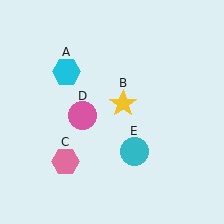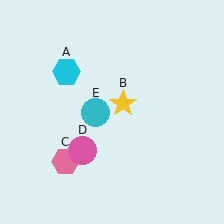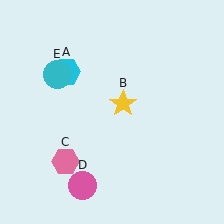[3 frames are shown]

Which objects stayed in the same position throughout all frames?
Cyan hexagon (object A) and yellow star (object B) and pink hexagon (object C) remained stationary.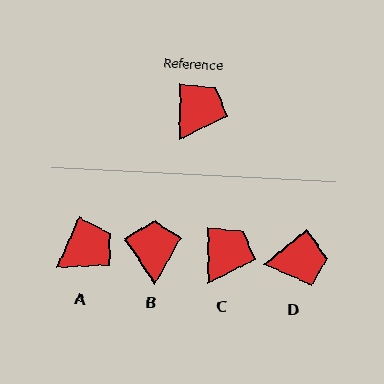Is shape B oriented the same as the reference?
No, it is off by about 34 degrees.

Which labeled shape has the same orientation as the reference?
C.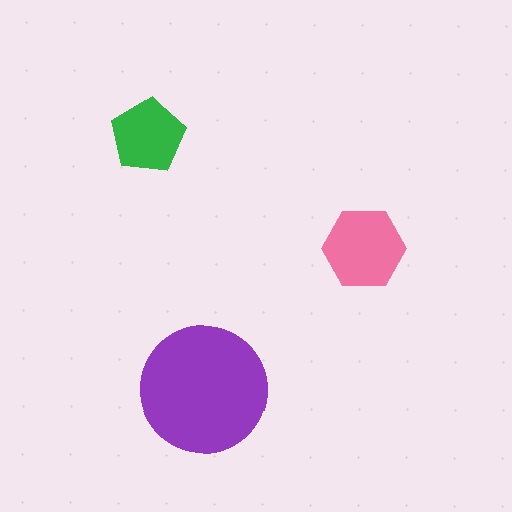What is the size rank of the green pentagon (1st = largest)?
3rd.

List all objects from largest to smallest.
The purple circle, the pink hexagon, the green pentagon.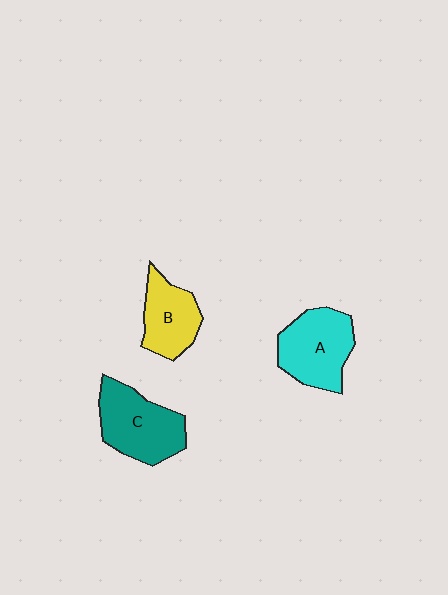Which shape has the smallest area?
Shape B (yellow).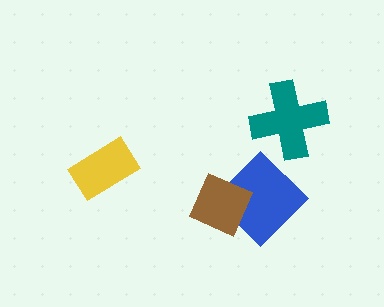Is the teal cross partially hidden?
No, no other shape covers it.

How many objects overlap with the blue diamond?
1 object overlaps with the blue diamond.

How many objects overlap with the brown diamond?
1 object overlaps with the brown diamond.